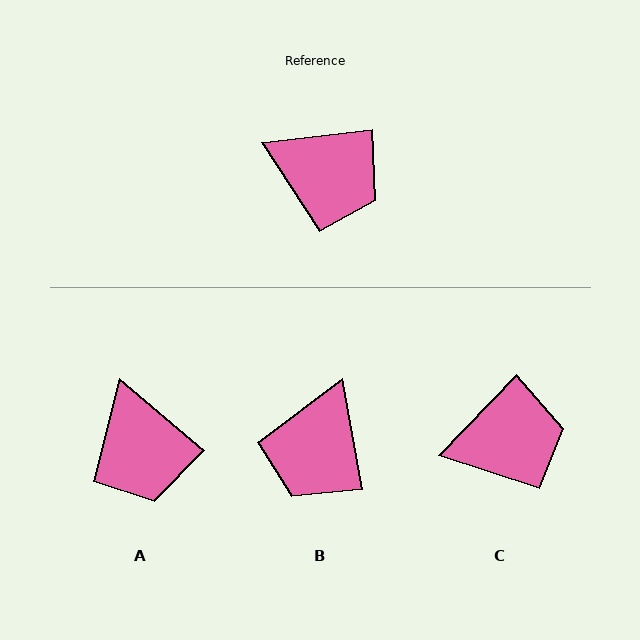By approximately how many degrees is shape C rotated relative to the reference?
Approximately 39 degrees counter-clockwise.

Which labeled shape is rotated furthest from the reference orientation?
B, about 87 degrees away.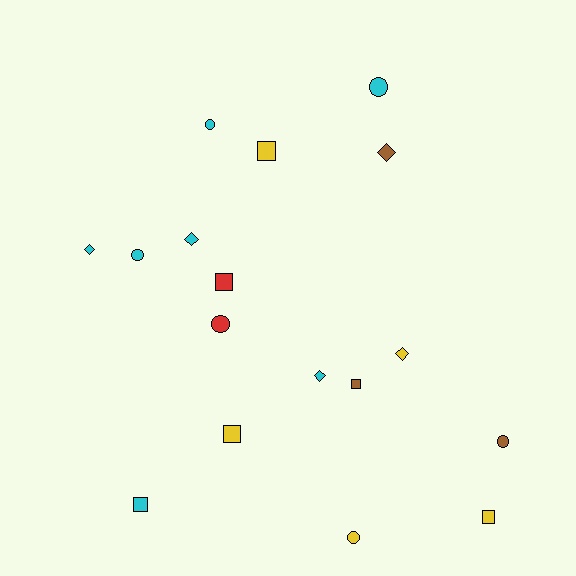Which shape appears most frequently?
Square, with 6 objects.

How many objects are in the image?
There are 17 objects.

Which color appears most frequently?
Cyan, with 7 objects.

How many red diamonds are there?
There are no red diamonds.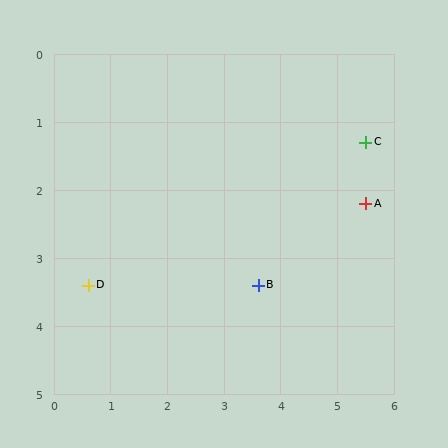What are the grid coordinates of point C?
Point C is at approximately (5.5, 1.3).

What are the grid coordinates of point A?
Point A is at approximately (5.5, 2.2).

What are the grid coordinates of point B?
Point B is at approximately (3.6, 3.4).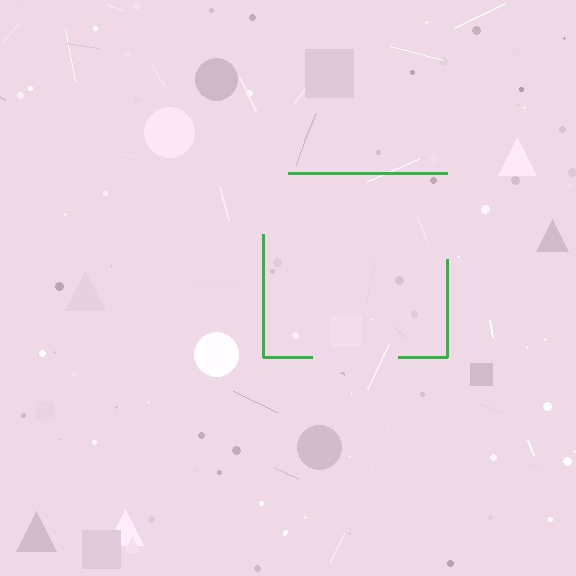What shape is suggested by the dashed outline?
The dashed outline suggests a square.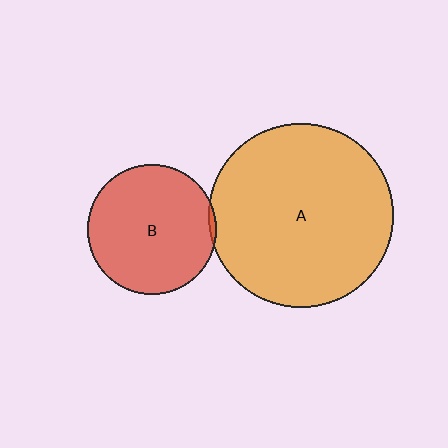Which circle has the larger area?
Circle A (orange).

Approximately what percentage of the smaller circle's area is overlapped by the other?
Approximately 5%.